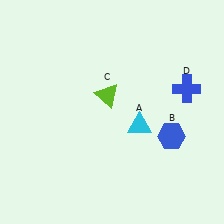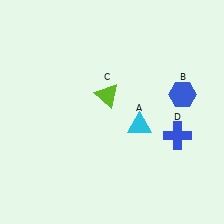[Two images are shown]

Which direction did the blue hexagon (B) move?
The blue hexagon (B) moved up.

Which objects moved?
The objects that moved are: the blue hexagon (B), the blue cross (D).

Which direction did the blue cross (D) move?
The blue cross (D) moved down.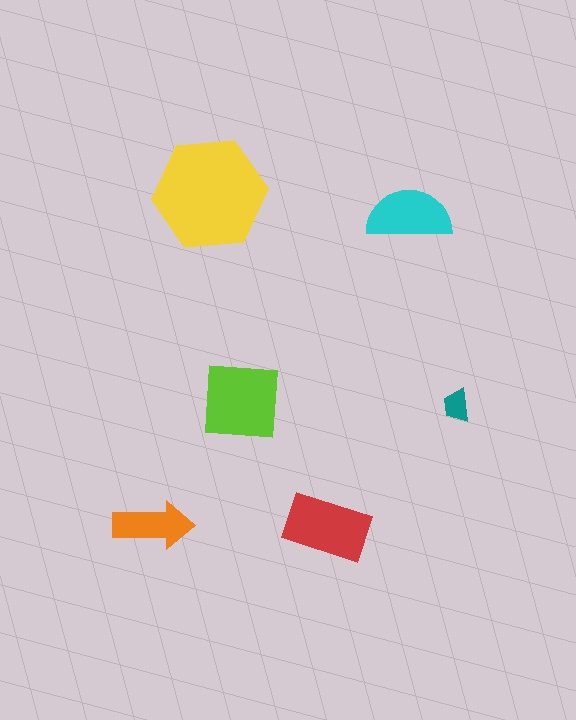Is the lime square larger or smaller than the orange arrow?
Larger.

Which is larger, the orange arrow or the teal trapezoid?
The orange arrow.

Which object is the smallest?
The teal trapezoid.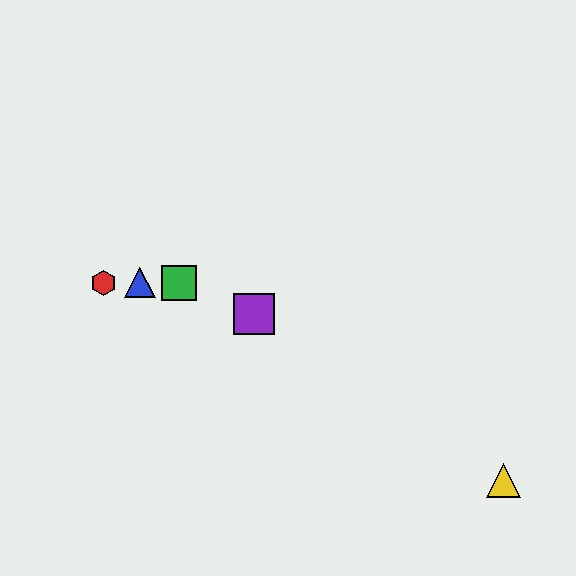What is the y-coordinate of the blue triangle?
The blue triangle is at y≈283.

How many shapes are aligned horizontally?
3 shapes (the red hexagon, the blue triangle, the green square) are aligned horizontally.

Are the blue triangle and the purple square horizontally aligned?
No, the blue triangle is at y≈283 and the purple square is at y≈314.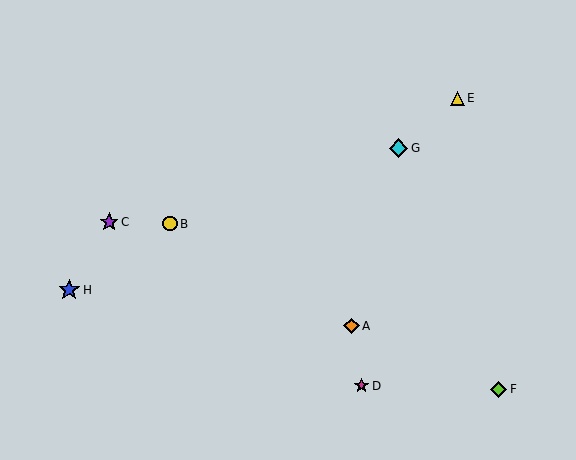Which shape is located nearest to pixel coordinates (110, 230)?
The purple star (labeled C) at (109, 222) is nearest to that location.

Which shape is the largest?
The blue star (labeled H) is the largest.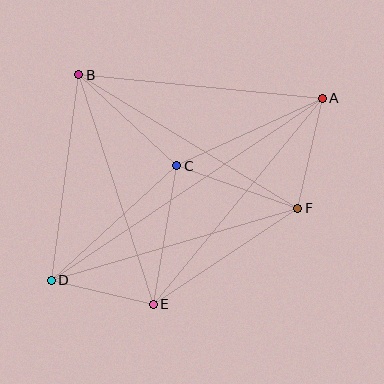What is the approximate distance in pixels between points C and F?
The distance between C and F is approximately 128 pixels.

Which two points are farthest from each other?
Points A and D are farthest from each other.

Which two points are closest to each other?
Points D and E are closest to each other.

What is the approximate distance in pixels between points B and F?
The distance between B and F is approximately 256 pixels.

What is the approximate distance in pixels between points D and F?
The distance between D and F is approximately 257 pixels.